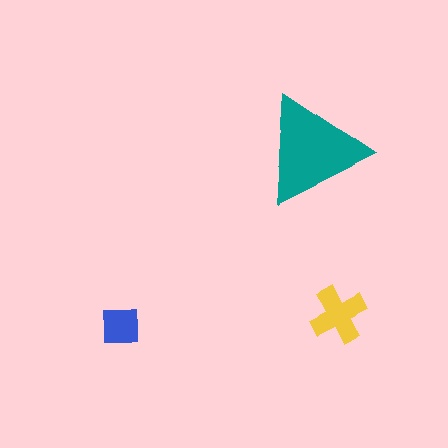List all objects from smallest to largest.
The blue square, the yellow cross, the teal triangle.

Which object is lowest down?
The blue square is bottommost.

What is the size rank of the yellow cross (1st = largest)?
2nd.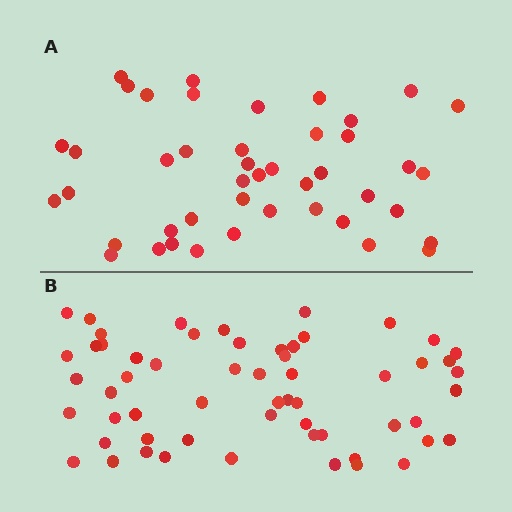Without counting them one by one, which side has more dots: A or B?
Region B (the bottom region) has more dots.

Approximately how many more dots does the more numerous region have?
Region B has approximately 15 more dots than region A.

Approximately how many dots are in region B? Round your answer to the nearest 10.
About 60 dots. (The exact count is 58, which rounds to 60.)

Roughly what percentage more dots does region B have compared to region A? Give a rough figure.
About 30% more.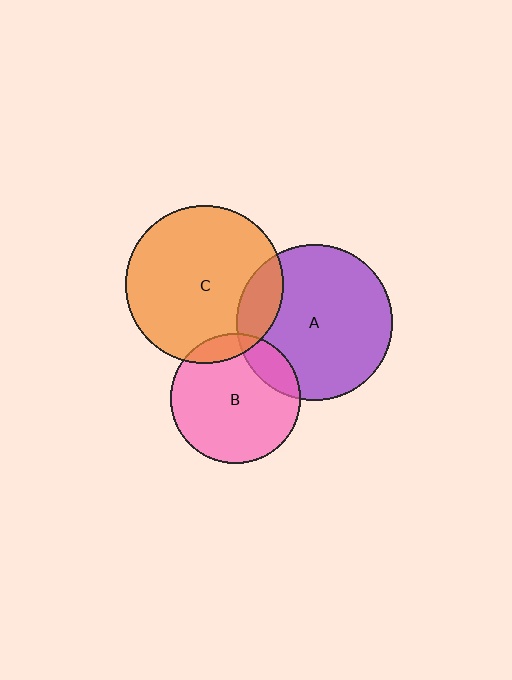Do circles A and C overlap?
Yes.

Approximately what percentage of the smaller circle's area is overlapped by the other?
Approximately 15%.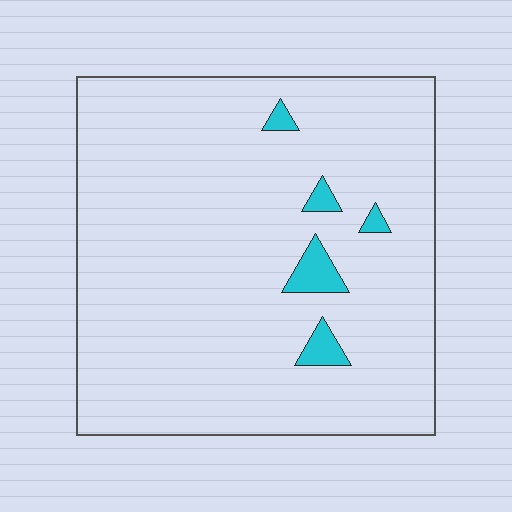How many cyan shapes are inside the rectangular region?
5.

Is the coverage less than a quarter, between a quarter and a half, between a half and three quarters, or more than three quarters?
Less than a quarter.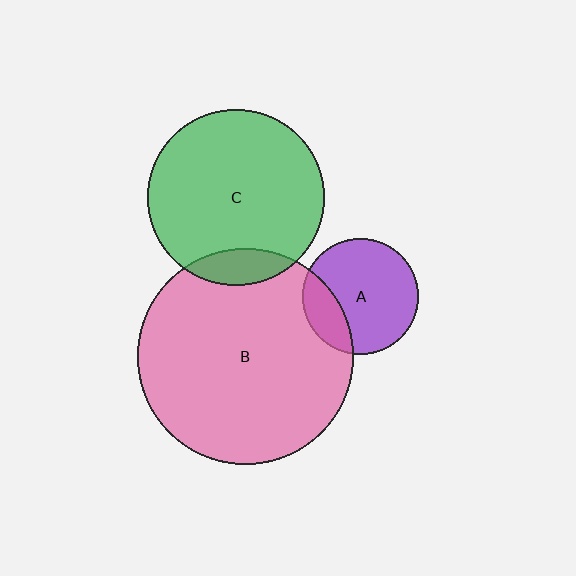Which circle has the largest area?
Circle B (pink).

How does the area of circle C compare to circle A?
Approximately 2.3 times.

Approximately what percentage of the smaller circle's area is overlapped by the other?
Approximately 25%.